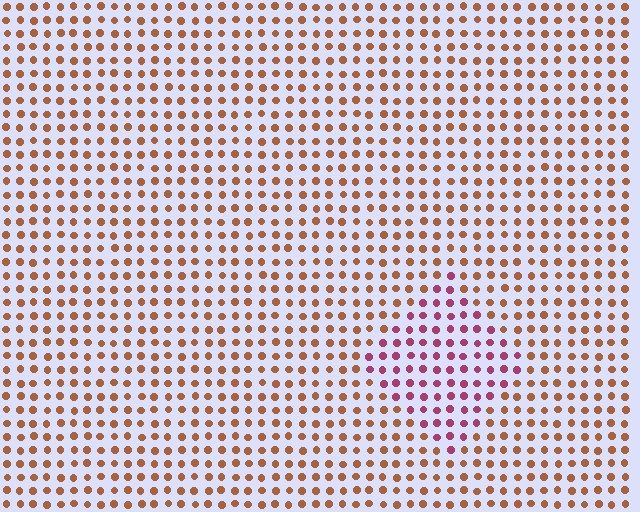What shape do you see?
I see a diamond.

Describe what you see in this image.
The image is filled with small brown elements in a uniform arrangement. A diamond-shaped region is visible where the elements are tinted to a slightly different hue, forming a subtle color boundary.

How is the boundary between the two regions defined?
The boundary is defined purely by a slight shift in hue (about 49 degrees). Spacing, size, and orientation are identical on both sides.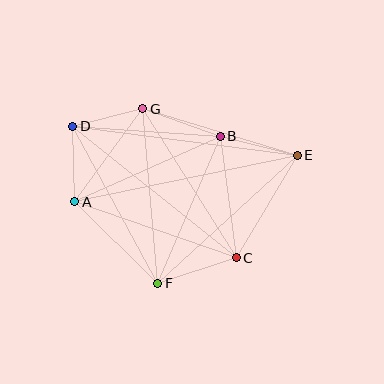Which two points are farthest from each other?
Points A and E are farthest from each other.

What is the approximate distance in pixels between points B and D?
The distance between B and D is approximately 148 pixels.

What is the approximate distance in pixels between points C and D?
The distance between C and D is approximately 210 pixels.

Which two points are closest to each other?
Points D and G are closest to each other.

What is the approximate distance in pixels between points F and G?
The distance between F and G is approximately 175 pixels.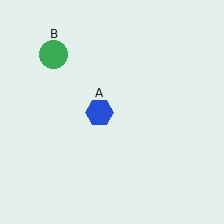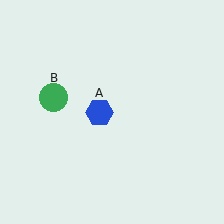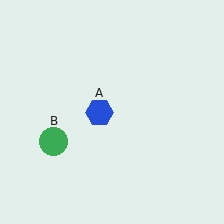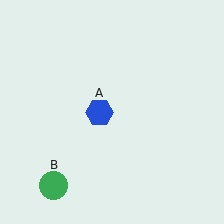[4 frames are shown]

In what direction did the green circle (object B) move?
The green circle (object B) moved down.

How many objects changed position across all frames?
1 object changed position: green circle (object B).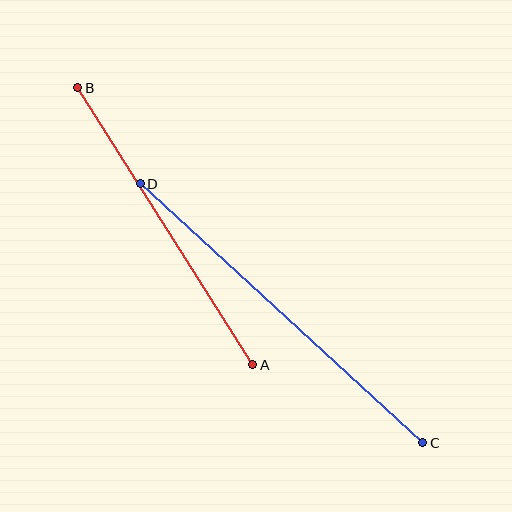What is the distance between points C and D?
The distance is approximately 383 pixels.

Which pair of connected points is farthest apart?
Points C and D are farthest apart.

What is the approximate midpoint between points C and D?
The midpoint is at approximately (281, 313) pixels.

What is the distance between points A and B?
The distance is approximately 328 pixels.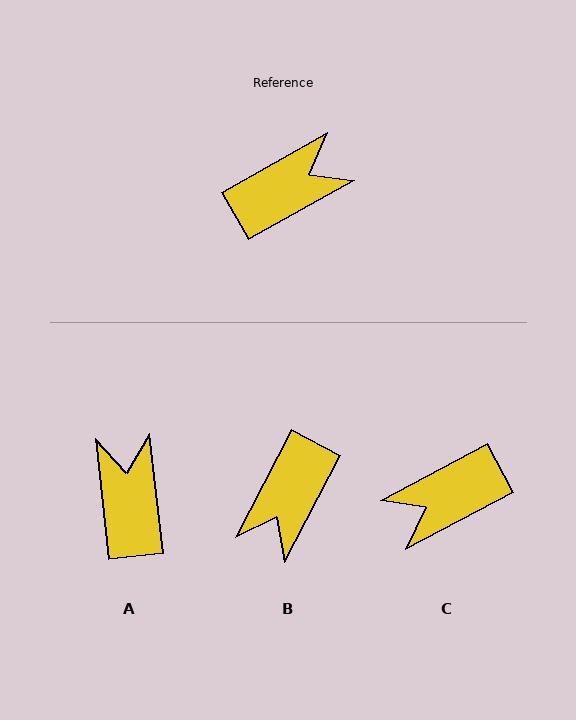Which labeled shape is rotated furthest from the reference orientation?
C, about 179 degrees away.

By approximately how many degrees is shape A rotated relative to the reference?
Approximately 67 degrees counter-clockwise.